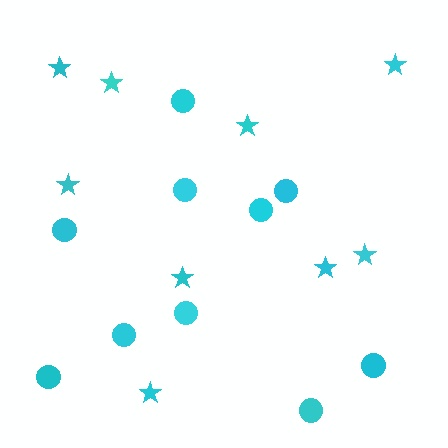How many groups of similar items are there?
There are 2 groups: one group of circles (10) and one group of stars (9).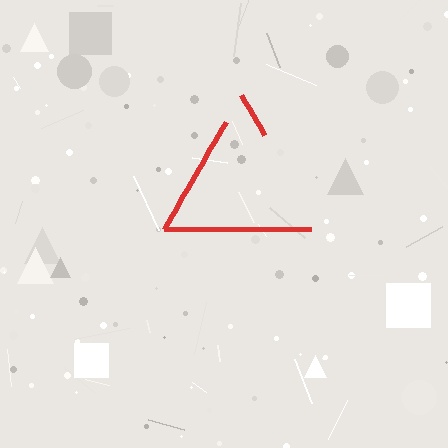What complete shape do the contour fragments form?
The contour fragments form a triangle.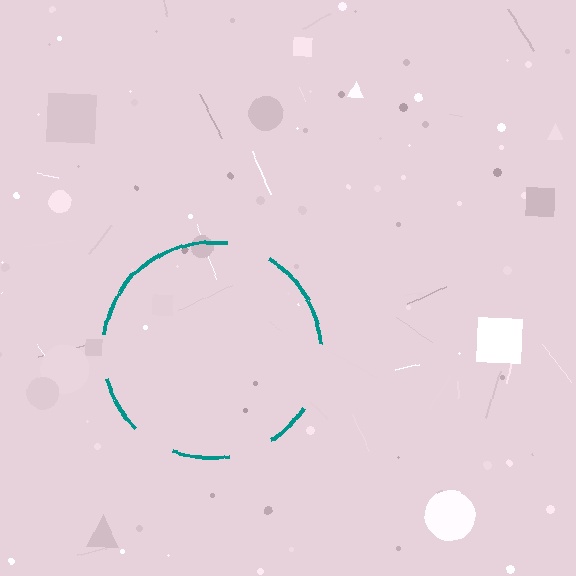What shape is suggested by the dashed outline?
The dashed outline suggests a circle.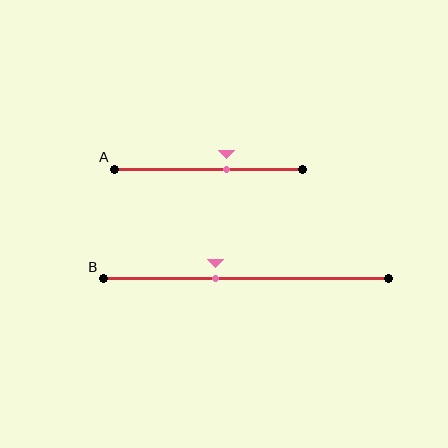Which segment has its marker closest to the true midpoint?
Segment A has its marker closest to the true midpoint.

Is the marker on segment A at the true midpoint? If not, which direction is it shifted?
No, the marker on segment A is shifted to the right by about 9% of the segment length.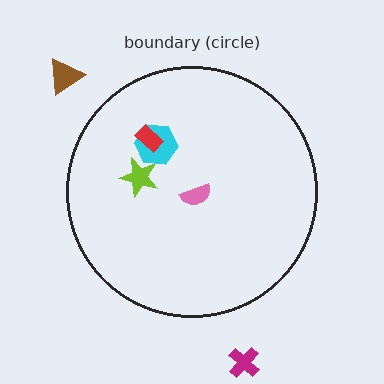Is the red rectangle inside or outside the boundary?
Inside.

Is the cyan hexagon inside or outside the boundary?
Inside.